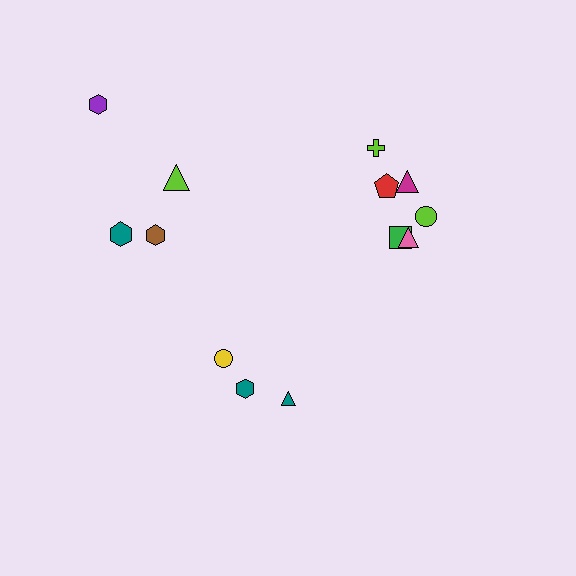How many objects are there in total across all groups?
There are 13 objects.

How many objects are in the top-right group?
There are 6 objects.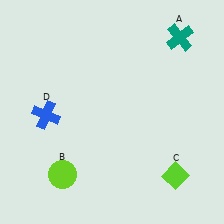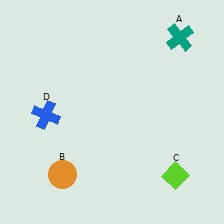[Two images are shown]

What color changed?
The circle (B) changed from lime in Image 1 to orange in Image 2.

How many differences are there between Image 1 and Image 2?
There is 1 difference between the two images.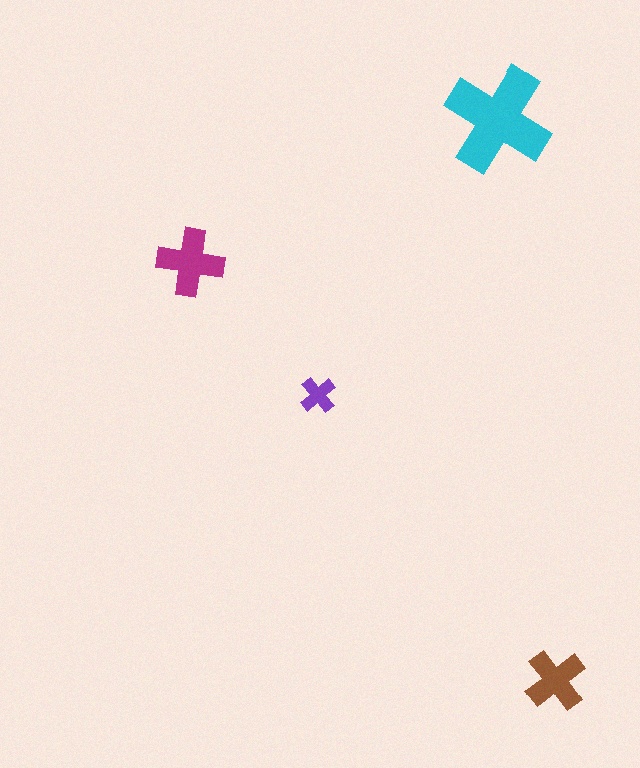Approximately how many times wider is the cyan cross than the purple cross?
About 3 times wider.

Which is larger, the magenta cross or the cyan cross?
The cyan one.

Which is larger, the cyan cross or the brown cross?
The cyan one.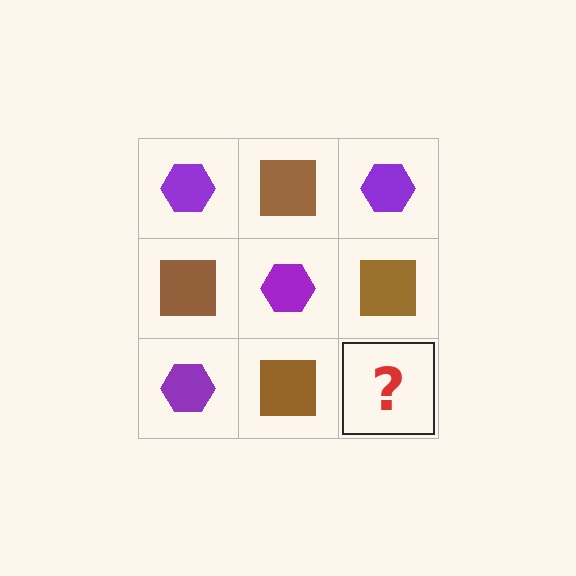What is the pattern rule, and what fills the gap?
The rule is that it alternates purple hexagon and brown square in a checkerboard pattern. The gap should be filled with a purple hexagon.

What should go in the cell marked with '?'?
The missing cell should contain a purple hexagon.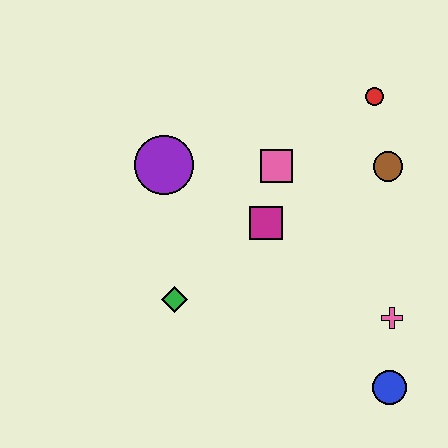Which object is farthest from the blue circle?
The purple circle is farthest from the blue circle.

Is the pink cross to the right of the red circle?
Yes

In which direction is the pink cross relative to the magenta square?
The pink cross is to the right of the magenta square.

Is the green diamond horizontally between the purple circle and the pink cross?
Yes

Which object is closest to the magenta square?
The pink square is closest to the magenta square.